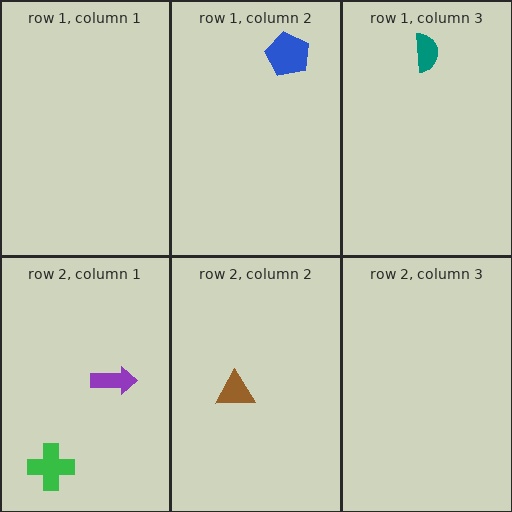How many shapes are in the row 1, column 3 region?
1.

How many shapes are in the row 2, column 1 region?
2.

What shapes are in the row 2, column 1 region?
The green cross, the purple arrow.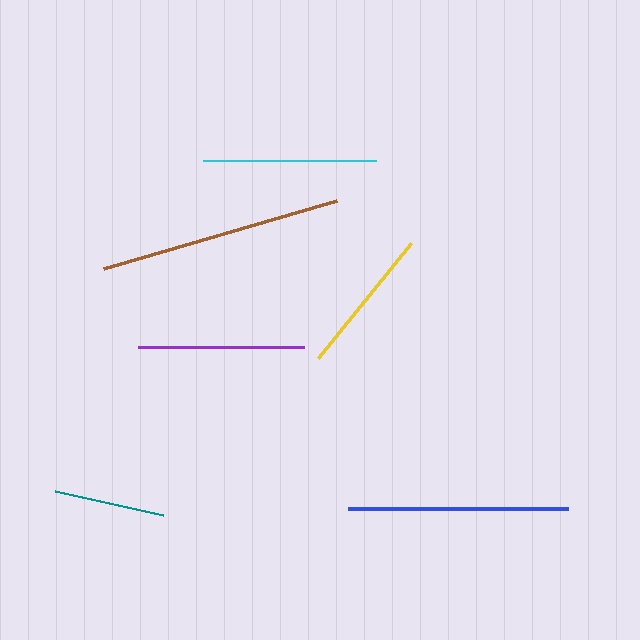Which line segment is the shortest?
The teal line is the shortest at approximately 111 pixels.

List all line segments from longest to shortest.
From longest to shortest: brown, blue, cyan, purple, yellow, teal.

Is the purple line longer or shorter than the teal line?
The purple line is longer than the teal line.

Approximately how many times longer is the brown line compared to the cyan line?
The brown line is approximately 1.4 times the length of the cyan line.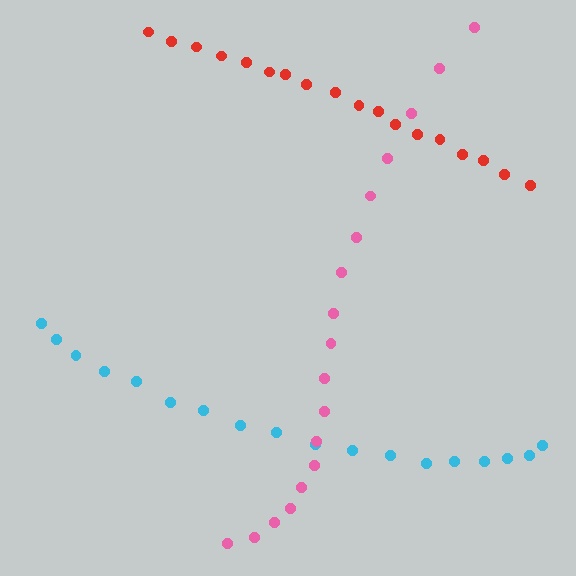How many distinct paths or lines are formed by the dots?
There are 3 distinct paths.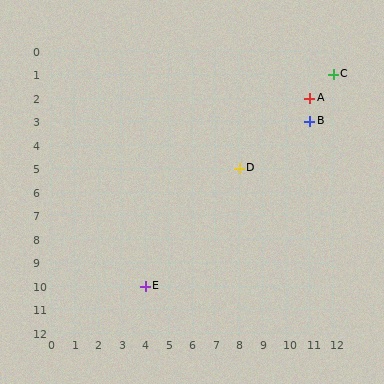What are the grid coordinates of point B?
Point B is at grid coordinates (11, 3).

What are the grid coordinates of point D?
Point D is at grid coordinates (8, 5).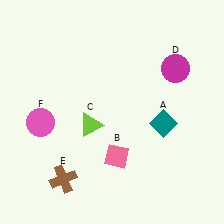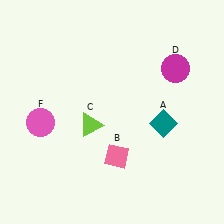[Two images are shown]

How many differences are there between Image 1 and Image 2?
There is 1 difference between the two images.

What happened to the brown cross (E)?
The brown cross (E) was removed in Image 2. It was in the bottom-left area of Image 1.